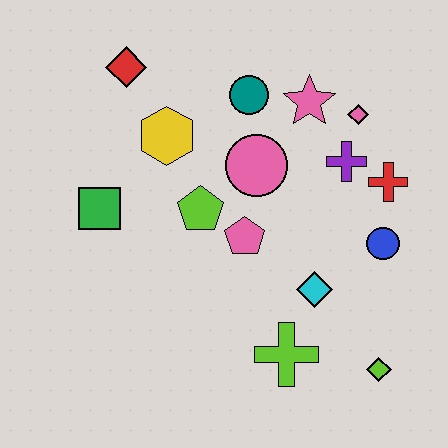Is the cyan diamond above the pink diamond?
No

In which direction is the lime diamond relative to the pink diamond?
The lime diamond is below the pink diamond.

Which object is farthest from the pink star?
The lime diamond is farthest from the pink star.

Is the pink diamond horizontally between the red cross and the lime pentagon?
Yes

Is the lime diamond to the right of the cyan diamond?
Yes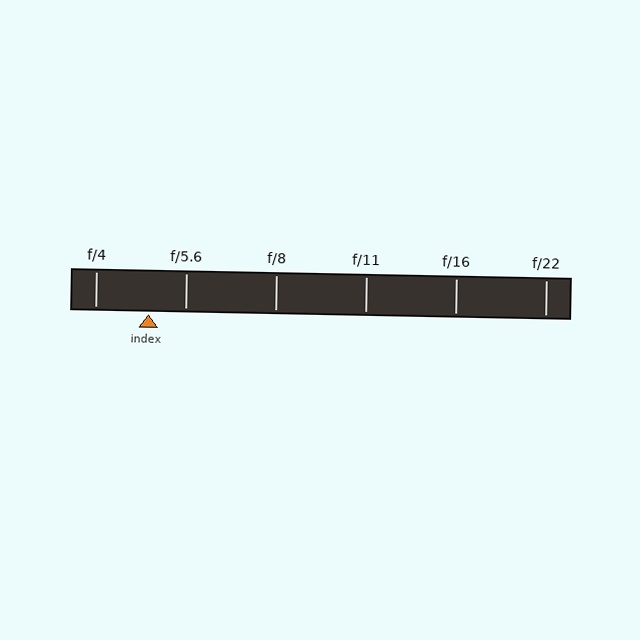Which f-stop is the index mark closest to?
The index mark is closest to f/5.6.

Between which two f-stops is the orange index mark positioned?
The index mark is between f/4 and f/5.6.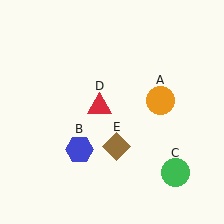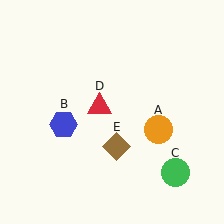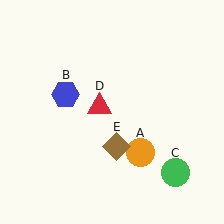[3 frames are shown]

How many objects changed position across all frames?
2 objects changed position: orange circle (object A), blue hexagon (object B).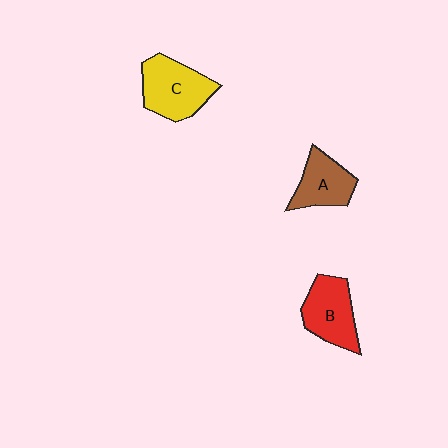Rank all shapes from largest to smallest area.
From largest to smallest: C (yellow), B (red), A (brown).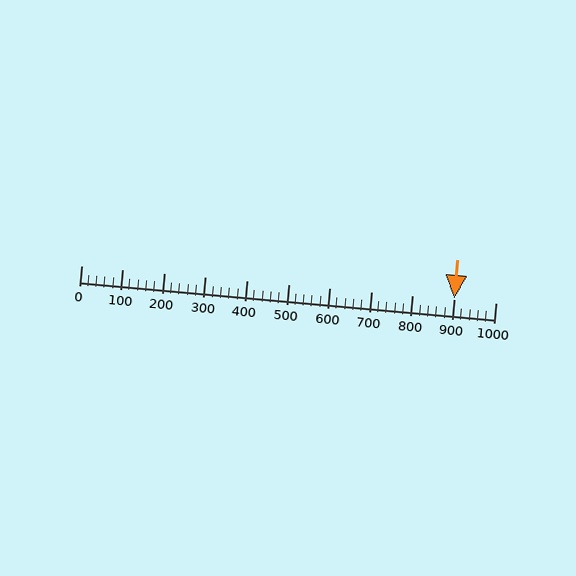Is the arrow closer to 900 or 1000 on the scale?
The arrow is closer to 900.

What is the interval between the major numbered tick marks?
The major tick marks are spaced 100 units apart.